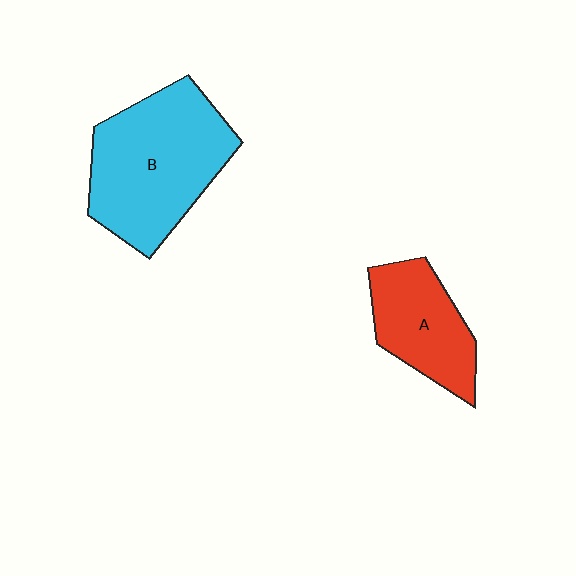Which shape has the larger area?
Shape B (cyan).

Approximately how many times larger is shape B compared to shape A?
Approximately 1.7 times.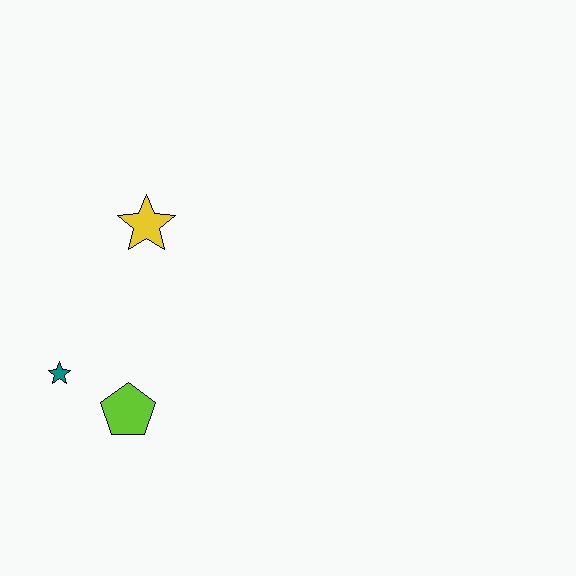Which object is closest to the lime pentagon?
The teal star is closest to the lime pentagon.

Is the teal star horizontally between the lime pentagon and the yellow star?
No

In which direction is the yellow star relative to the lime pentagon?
The yellow star is above the lime pentagon.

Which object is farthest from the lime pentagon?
The yellow star is farthest from the lime pentagon.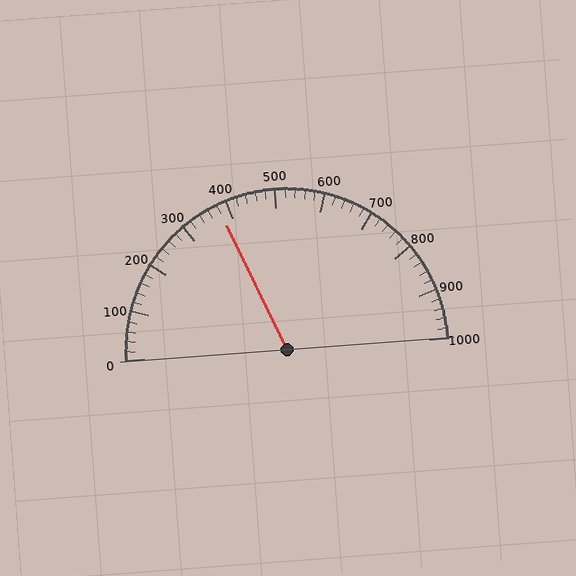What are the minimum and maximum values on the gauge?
The gauge ranges from 0 to 1000.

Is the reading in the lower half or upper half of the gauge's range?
The reading is in the lower half of the range (0 to 1000).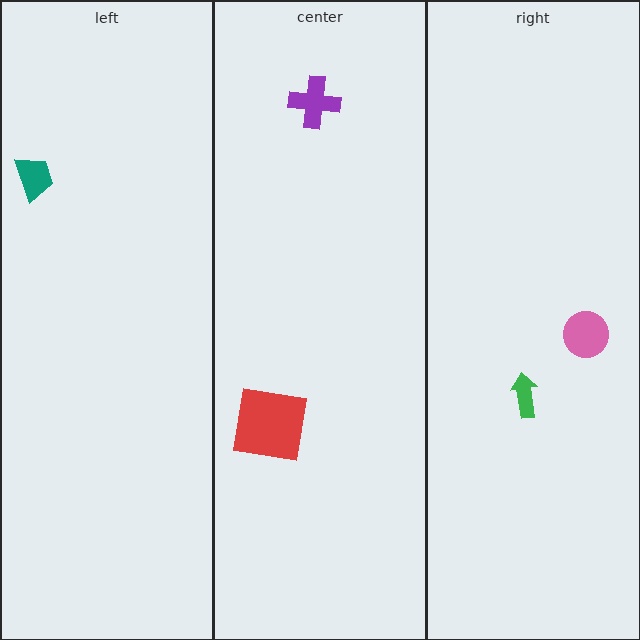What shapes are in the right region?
The green arrow, the pink circle.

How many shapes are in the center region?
2.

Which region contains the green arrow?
The right region.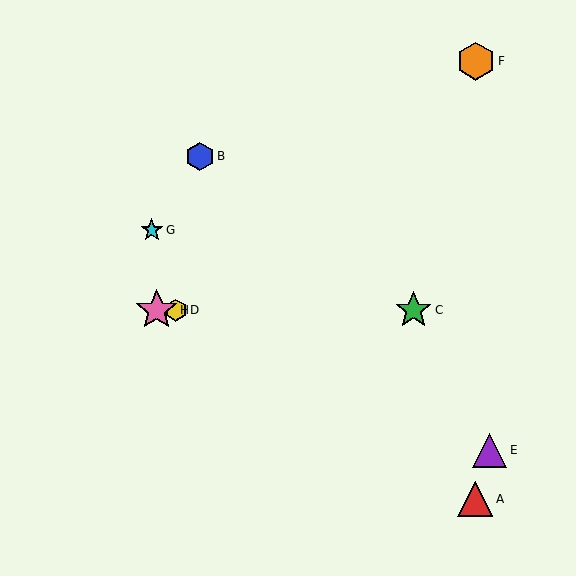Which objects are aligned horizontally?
Objects C, D, H are aligned horizontally.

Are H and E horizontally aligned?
No, H is at y≈310 and E is at y≈450.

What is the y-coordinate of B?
Object B is at y≈156.